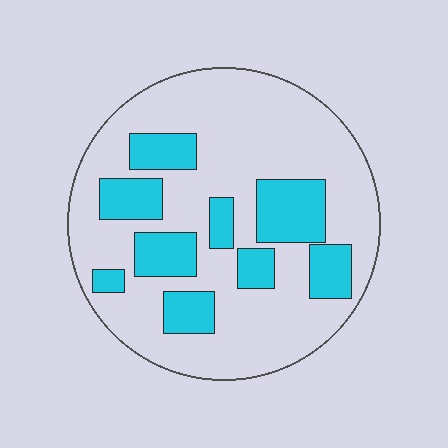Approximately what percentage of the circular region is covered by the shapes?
Approximately 25%.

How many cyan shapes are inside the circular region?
9.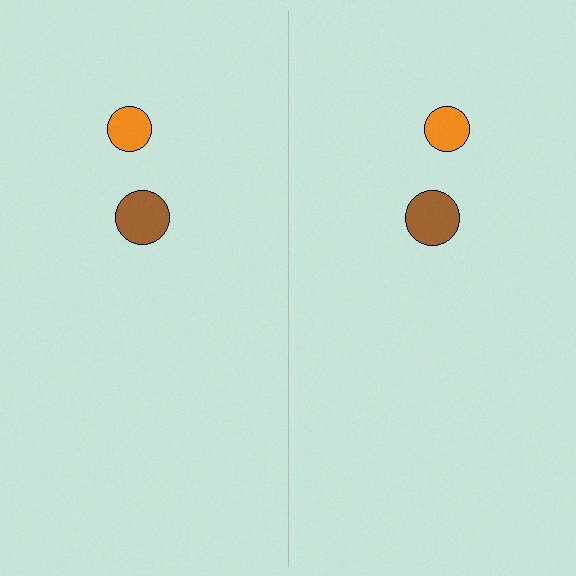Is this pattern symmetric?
Yes, this pattern has bilateral (reflection) symmetry.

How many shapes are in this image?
There are 4 shapes in this image.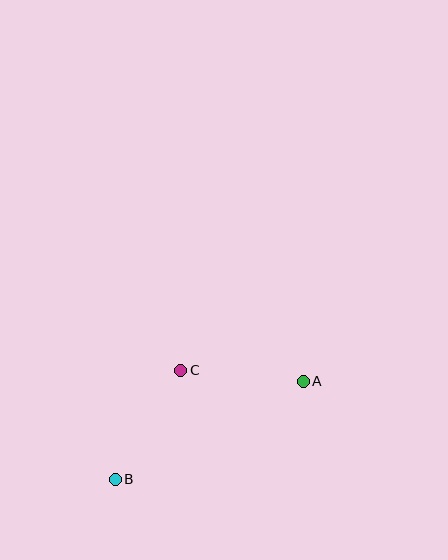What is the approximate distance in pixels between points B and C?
The distance between B and C is approximately 127 pixels.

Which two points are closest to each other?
Points A and C are closest to each other.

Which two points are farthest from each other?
Points A and B are farthest from each other.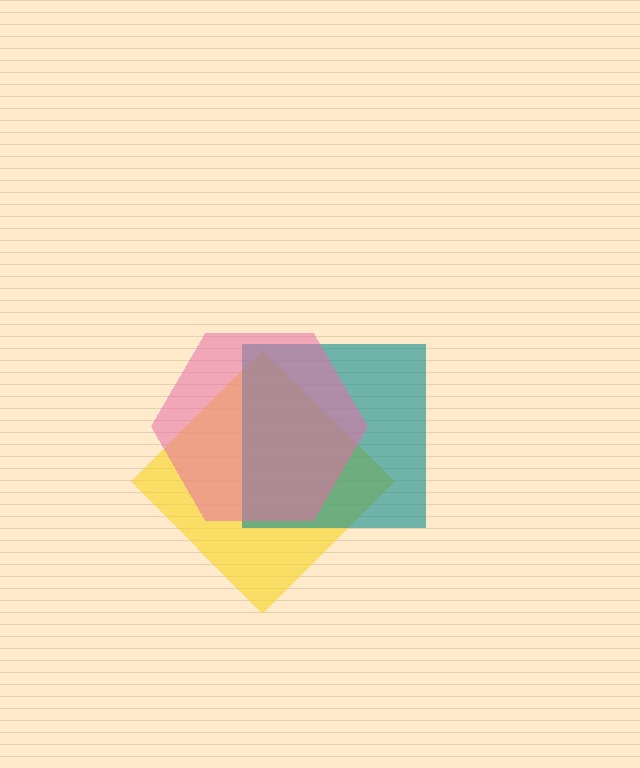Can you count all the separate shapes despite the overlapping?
Yes, there are 3 separate shapes.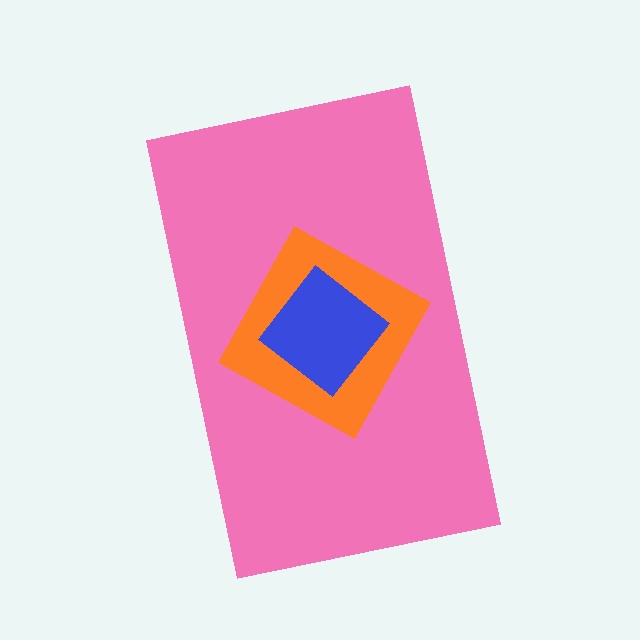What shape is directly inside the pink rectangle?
The orange diamond.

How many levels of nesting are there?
3.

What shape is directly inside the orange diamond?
The blue diamond.